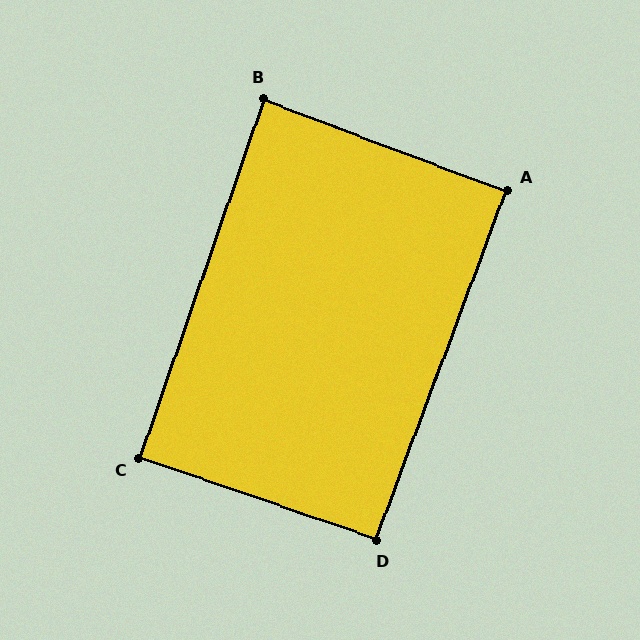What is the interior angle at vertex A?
Approximately 90 degrees (approximately right).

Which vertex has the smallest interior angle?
B, at approximately 89 degrees.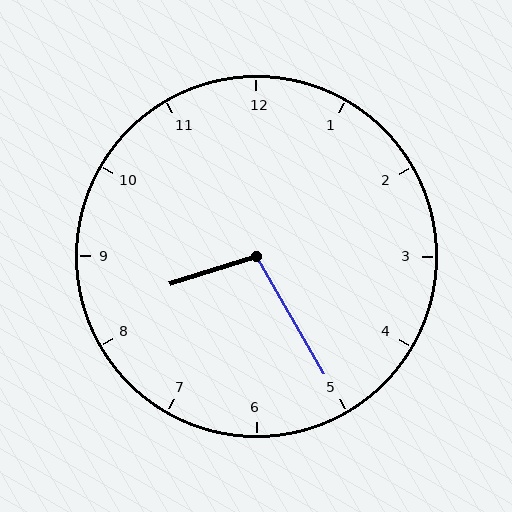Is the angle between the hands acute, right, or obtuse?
It is obtuse.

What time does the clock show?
8:25.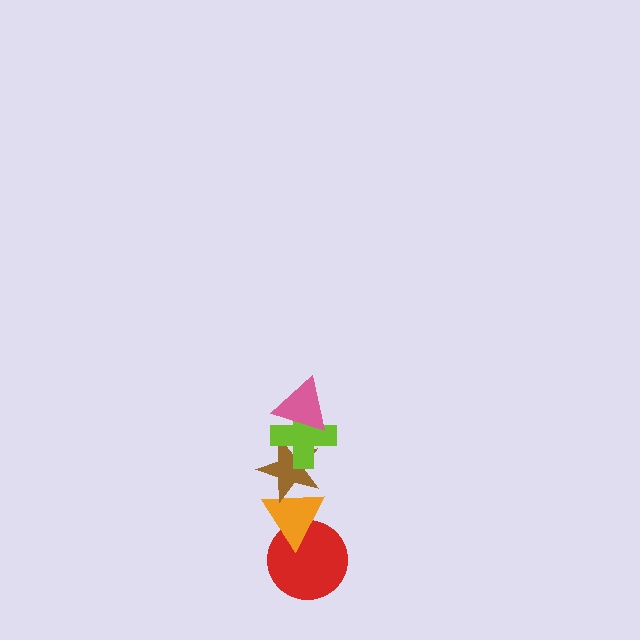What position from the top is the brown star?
The brown star is 3rd from the top.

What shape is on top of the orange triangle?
The brown star is on top of the orange triangle.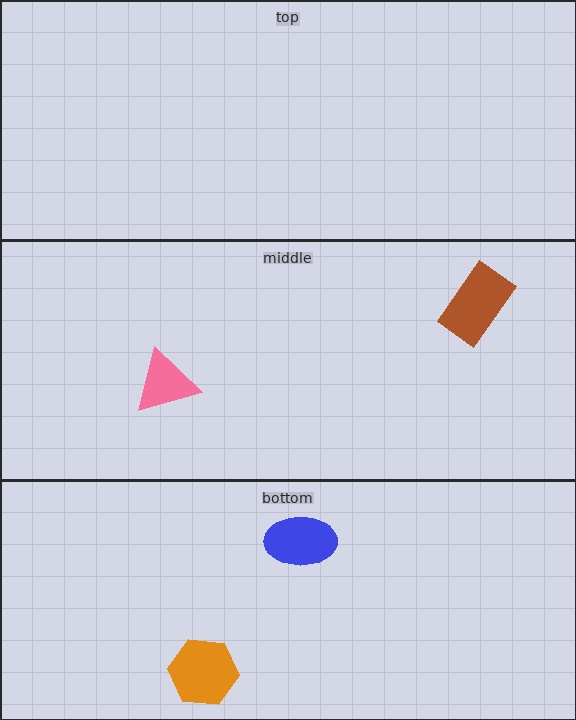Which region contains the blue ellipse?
The bottom region.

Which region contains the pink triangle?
The middle region.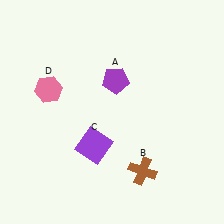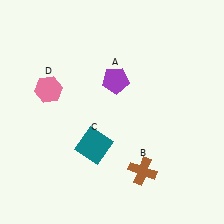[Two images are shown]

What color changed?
The square (C) changed from purple in Image 1 to teal in Image 2.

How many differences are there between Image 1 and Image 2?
There is 1 difference between the two images.